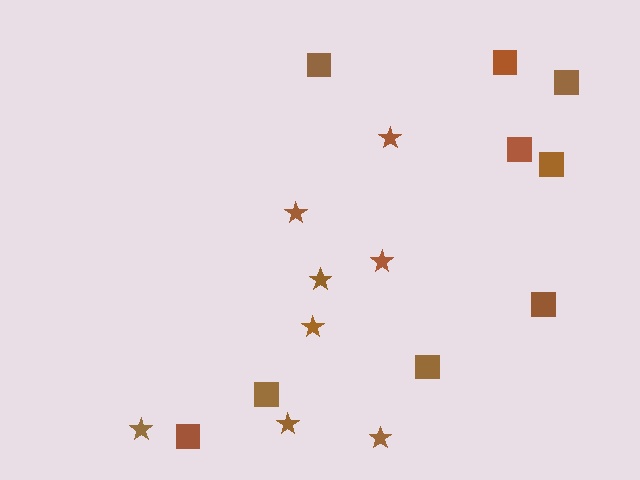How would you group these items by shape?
There are 2 groups: one group of stars (8) and one group of squares (9).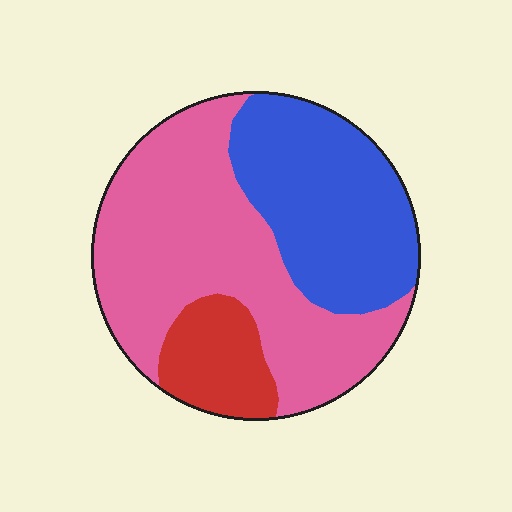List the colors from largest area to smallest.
From largest to smallest: pink, blue, red.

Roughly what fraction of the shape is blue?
Blue takes up about one third (1/3) of the shape.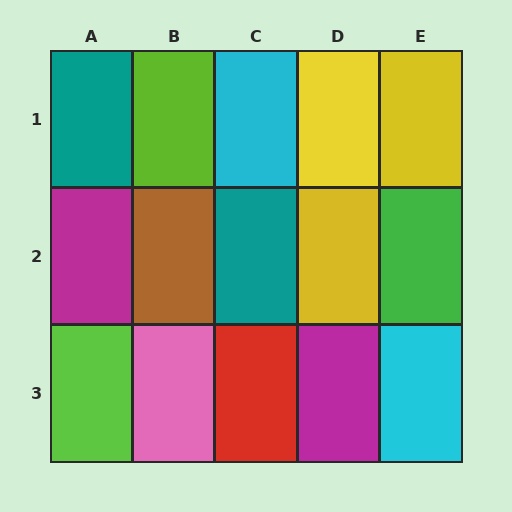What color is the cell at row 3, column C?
Red.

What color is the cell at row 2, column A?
Magenta.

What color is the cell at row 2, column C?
Teal.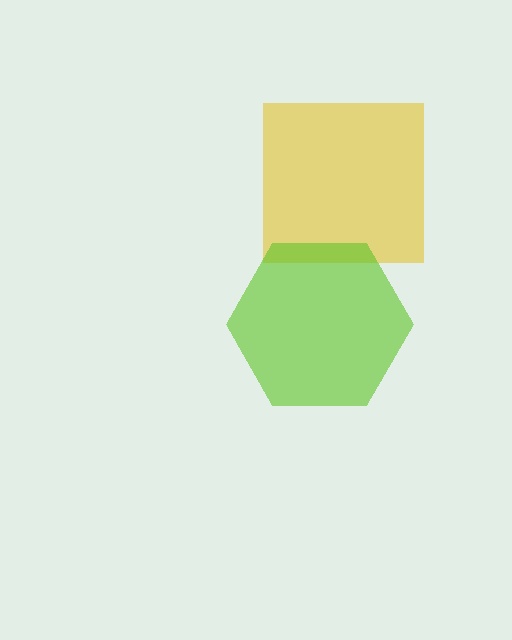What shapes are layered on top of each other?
The layered shapes are: a yellow square, a lime hexagon.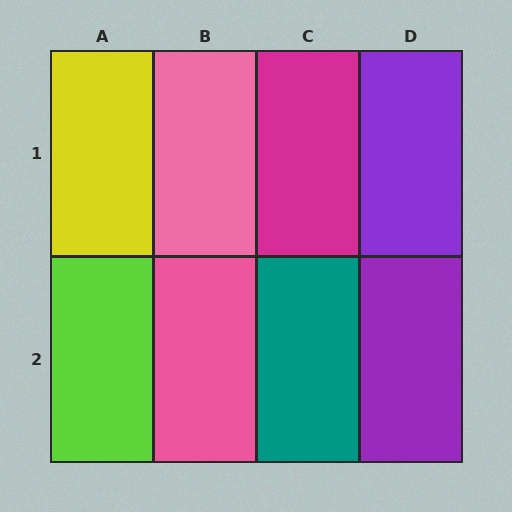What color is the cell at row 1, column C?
Magenta.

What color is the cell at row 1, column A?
Yellow.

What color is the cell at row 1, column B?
Pink.